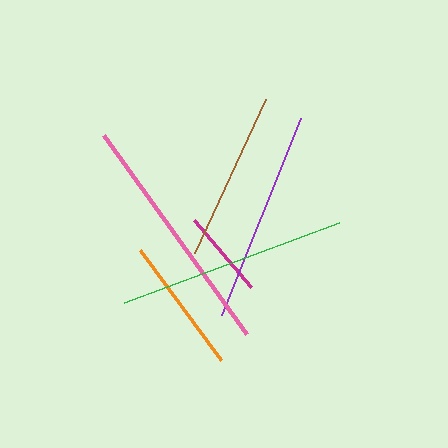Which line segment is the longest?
The pink line is the longest at approximately 245 pixels.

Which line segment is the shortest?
The magenta line is the shortest at approximately 88 pixels.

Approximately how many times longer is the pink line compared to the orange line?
The pink line is approximately 1.8 times the length of the orange line.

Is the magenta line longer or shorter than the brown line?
The brown line is longer than the magenta line.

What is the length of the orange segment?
The orange segment is approximately 137 pixels long.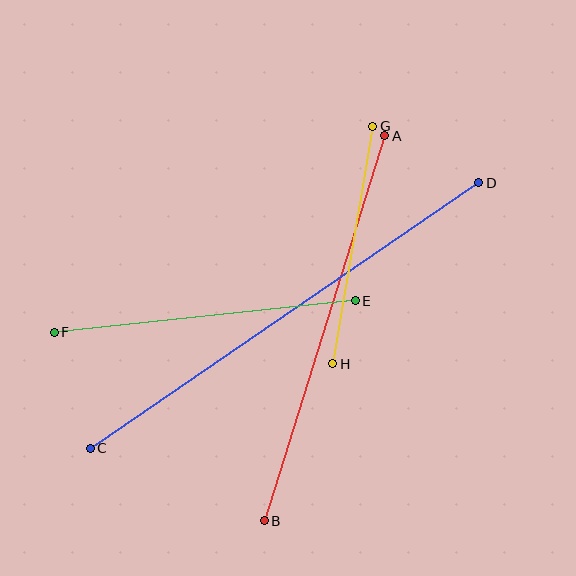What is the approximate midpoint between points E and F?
The midpoint is at approximately (205, 317) pixels.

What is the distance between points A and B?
The distance is approximately 403 pixels.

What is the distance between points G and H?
The distance is approximately 241 pixels.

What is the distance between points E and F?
The distance is approximately 303 pixels.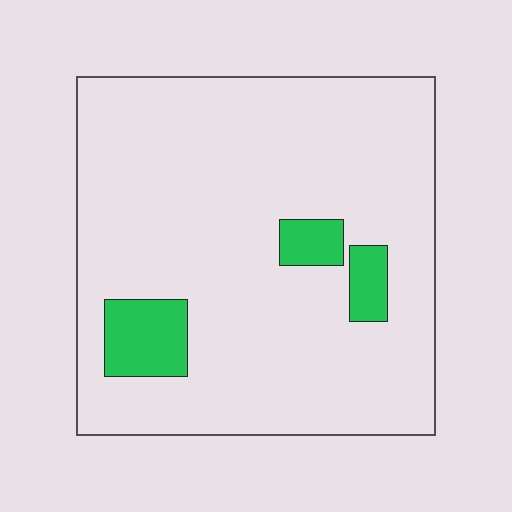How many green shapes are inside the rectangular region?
3.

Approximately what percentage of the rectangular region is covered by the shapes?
Approximately 10%.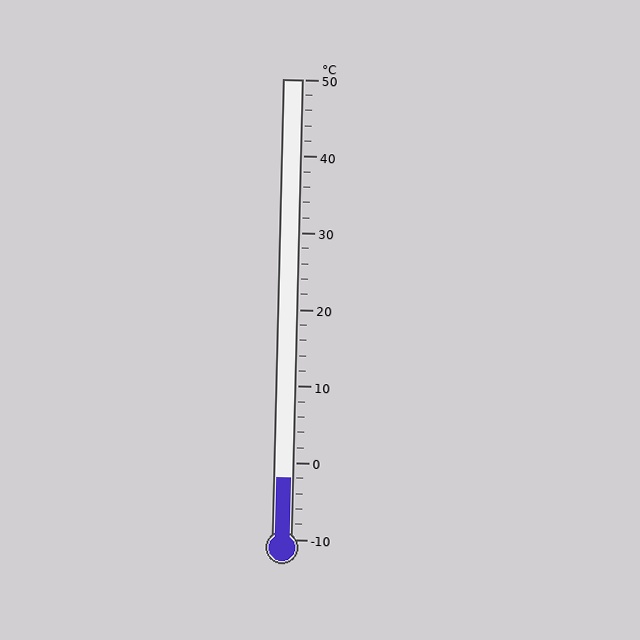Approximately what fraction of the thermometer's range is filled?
The thermometer is filled to approximately 15% of its range.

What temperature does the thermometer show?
The thermometer shows approximately -2°C.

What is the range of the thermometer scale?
The thermometer scale ranges from -10°C to 50°C.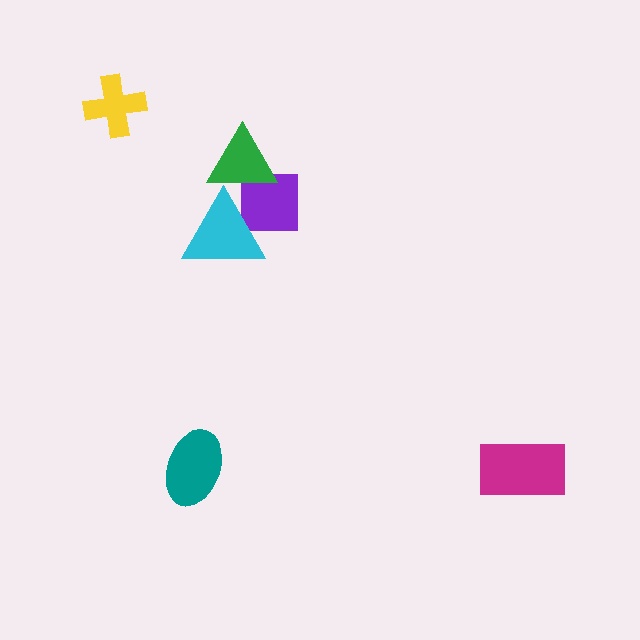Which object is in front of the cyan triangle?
The green triangle is in front of the cyan triangle.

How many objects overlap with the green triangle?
2 objects overlap with the green triangle.